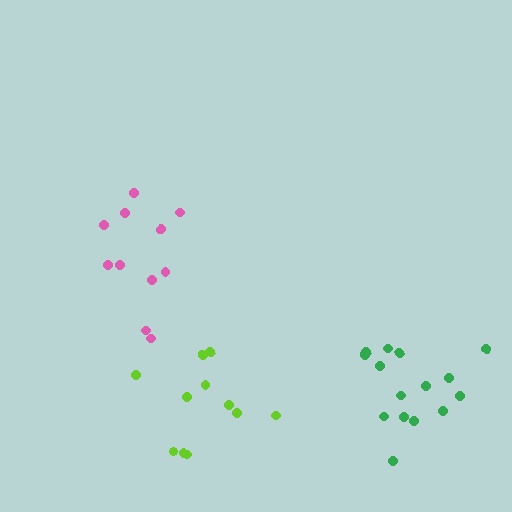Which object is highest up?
The pink cluster is topmost.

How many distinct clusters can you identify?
There are 3 distinct clusters.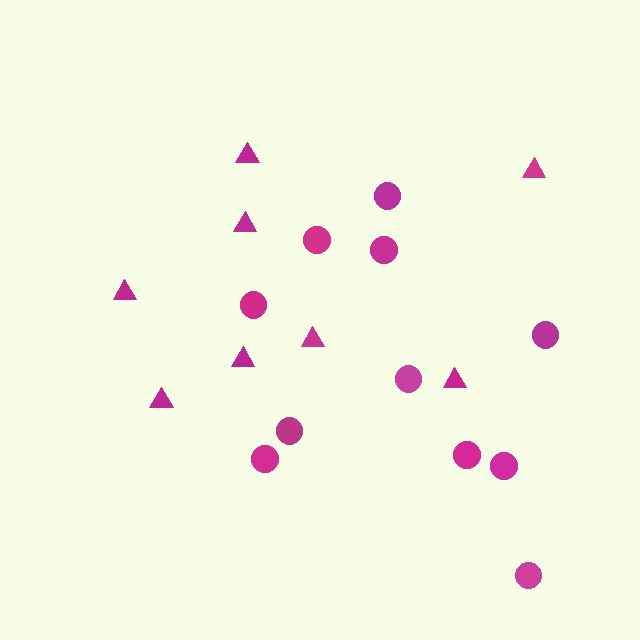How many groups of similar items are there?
There are 2 groups: one group of triangles (8) and one group of circles (11).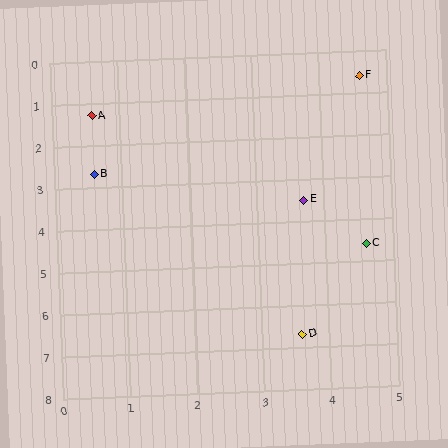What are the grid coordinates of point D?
Point D is at approximately (3.6, 6.7).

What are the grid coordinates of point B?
Point B is at approximately (0.6, 2.7).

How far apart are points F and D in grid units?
Points F and D are about 6.2 grid units apart.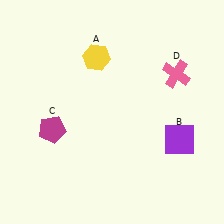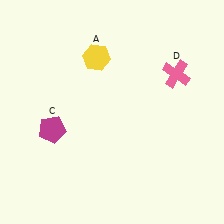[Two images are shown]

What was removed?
The purple square (B) was removed in Image 2.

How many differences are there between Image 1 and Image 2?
There is 1 difference between the two images.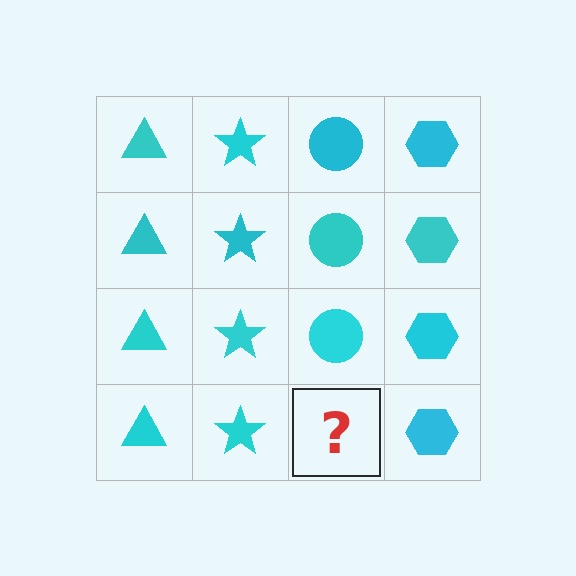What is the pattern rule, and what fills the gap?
The rule is that each column has a consistent shape. The gap should be filled with a cyan circle.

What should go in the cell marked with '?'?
The missing cell should contain a cyan circle.